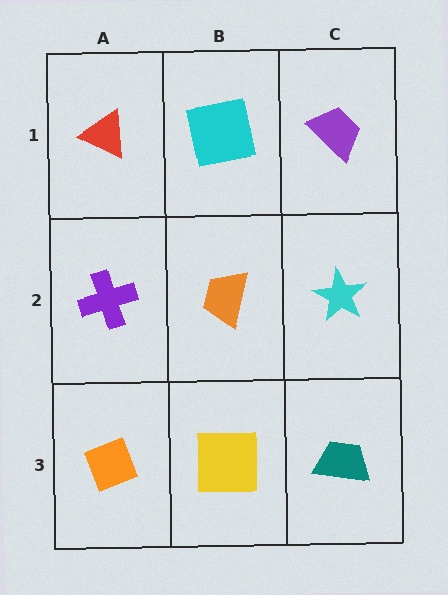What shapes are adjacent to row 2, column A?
A red triangle (row 1, column A), an orange diamond (row 3, column A), an orange trapezoid (row 2, column B).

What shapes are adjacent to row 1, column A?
A purple cross (row 2, column A), a cyan square (row 1, column B).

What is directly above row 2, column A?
A red triangle.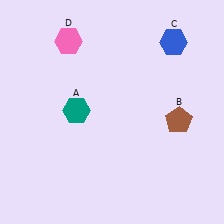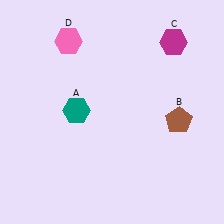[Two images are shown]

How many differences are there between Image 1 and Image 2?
There is 1 difference between the two images.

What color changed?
The hexagon (C) changed from blue in Image 1 to magenta in Image 2.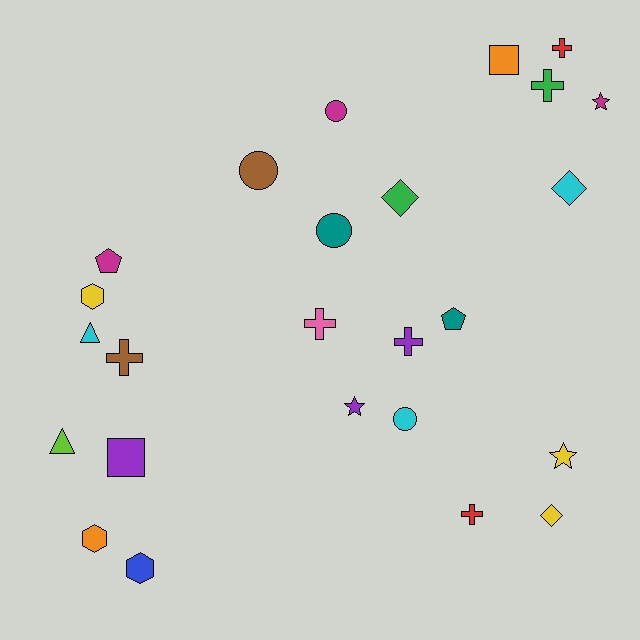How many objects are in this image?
There are 25 objects.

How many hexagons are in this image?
There are 3 hexagons.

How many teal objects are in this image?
There are 2 teal objects.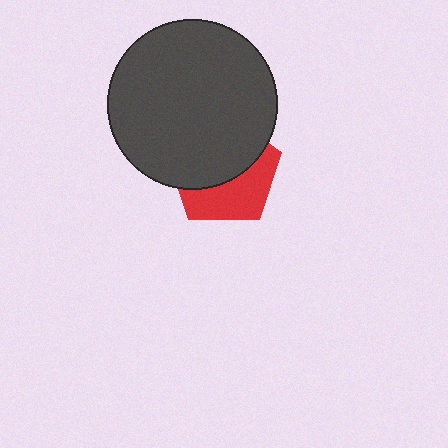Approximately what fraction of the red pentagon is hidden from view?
Roughly 57% of the red pentagon is hidden behind the dark gray circle.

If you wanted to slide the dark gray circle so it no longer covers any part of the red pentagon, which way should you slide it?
Slide it up — that is the most direct way to separate the two shapes.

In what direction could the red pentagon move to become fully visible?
The red pentagon could move down. That would shift it out from behind the dark gray circle entirely.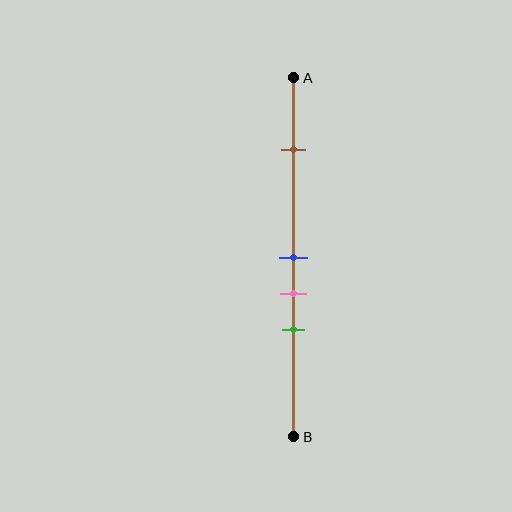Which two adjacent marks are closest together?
The blue and pink marks are the closest adjacent pair.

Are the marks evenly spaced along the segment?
No, the marks are not evenly spaced.